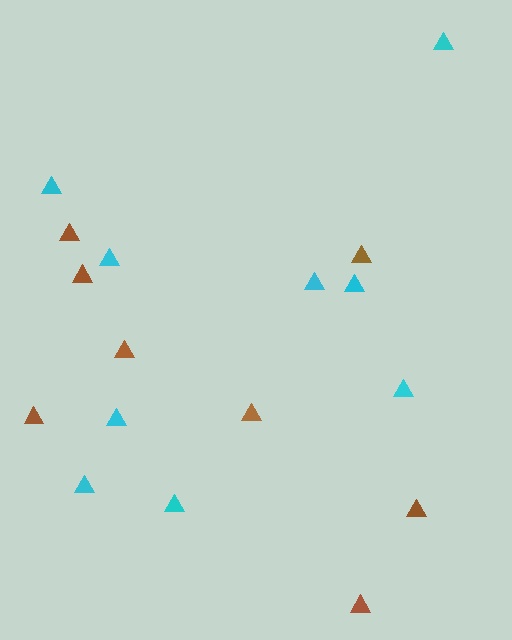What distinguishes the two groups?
There are 2 groups: one group of cyan triangles (9) and one group of brown triangles (8).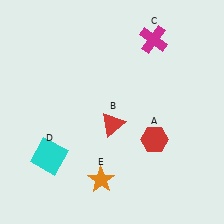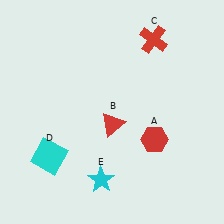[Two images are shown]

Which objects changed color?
C changed from magenta to red. E changed from orange to cyan.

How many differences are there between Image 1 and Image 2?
There are 2 differences between the two images.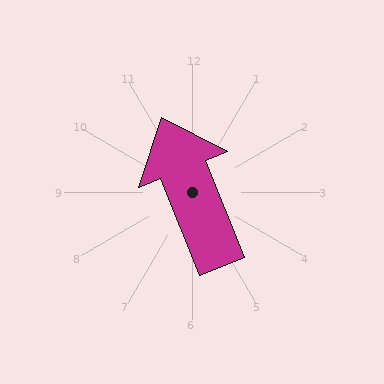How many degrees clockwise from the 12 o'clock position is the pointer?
Approximately 338 degrees.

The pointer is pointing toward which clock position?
Roughly 11 o'clock.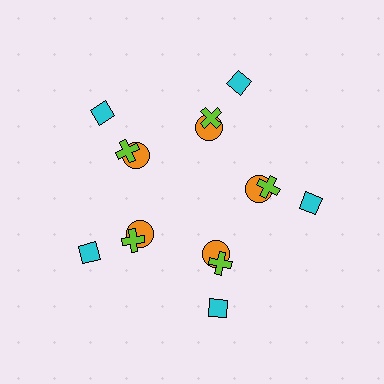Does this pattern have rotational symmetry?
Yes, this pattern has 5-fold rotational symmetry. It looks the same after rotating 72 degrees around the center.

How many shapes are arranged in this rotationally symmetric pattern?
There are 15 shapes, arranged in 5 groups of 3.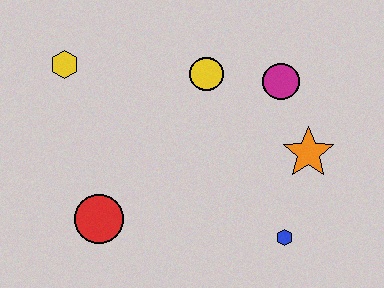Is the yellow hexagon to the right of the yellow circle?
No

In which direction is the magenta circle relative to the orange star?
The magenta circle is above the orange star.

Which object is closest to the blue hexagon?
The orange star is closest to the blue hexagon.